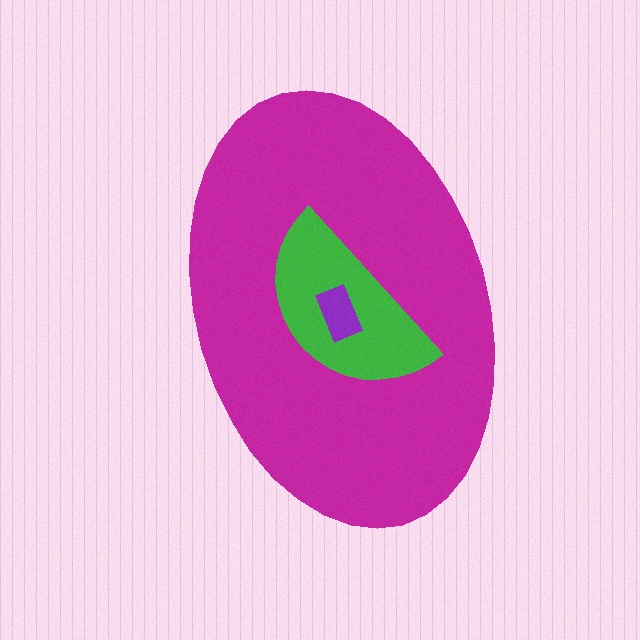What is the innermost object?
The purple rectangle.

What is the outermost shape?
The magenta ellipse.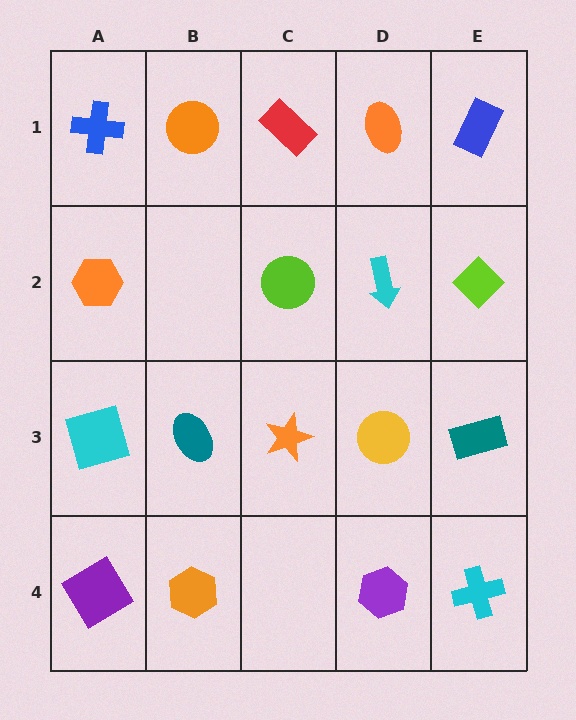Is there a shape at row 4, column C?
No, that cell is empty.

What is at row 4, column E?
A cyan cross.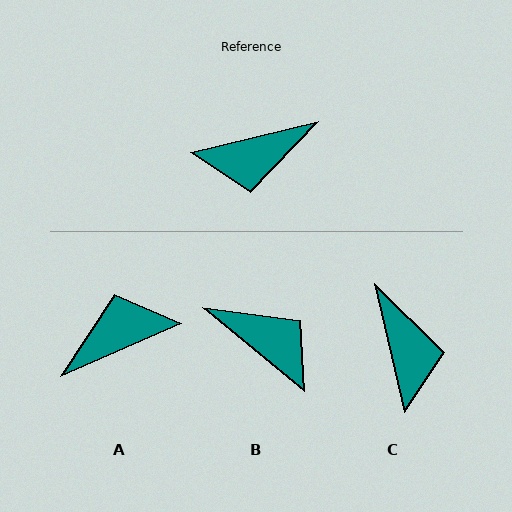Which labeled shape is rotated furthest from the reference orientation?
A, about 170 degrees away.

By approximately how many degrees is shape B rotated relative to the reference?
Approximately 127 degrees counter-clockwise.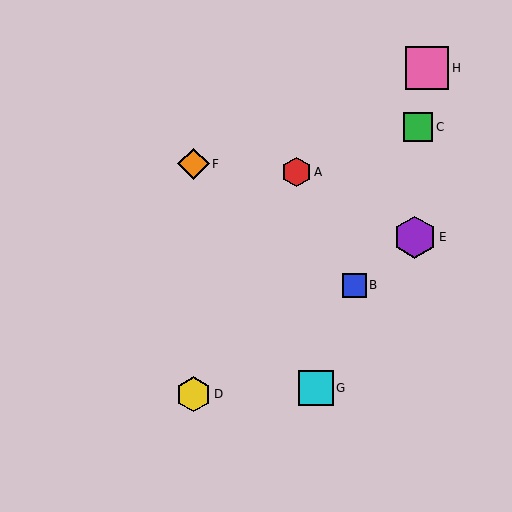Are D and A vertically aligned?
No, D is at x≈194 and A is at x≈296.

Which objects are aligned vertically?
Objects D, F are aligned vertically.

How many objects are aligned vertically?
2 objects (D, F) are aligned vertically.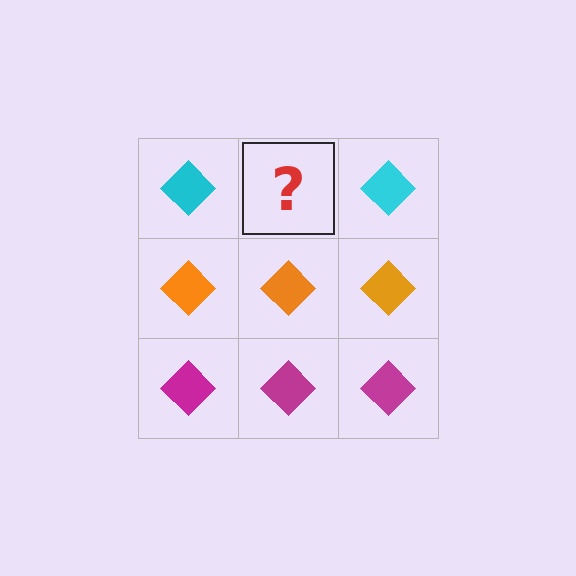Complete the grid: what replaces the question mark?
The question mark should be replaced with a cyan diamond.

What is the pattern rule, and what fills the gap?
The rule is that each row has a consistent color. The gap should be filled with a cyan diamond.